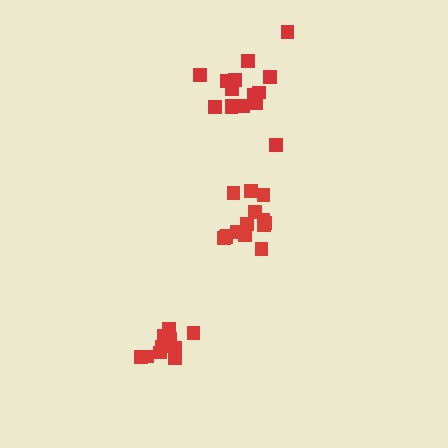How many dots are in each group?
Group 1: 12 dots, Group 2: 15 dots, Group 3: 15 dots (42 total).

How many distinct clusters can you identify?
There are 3 distinct clusters.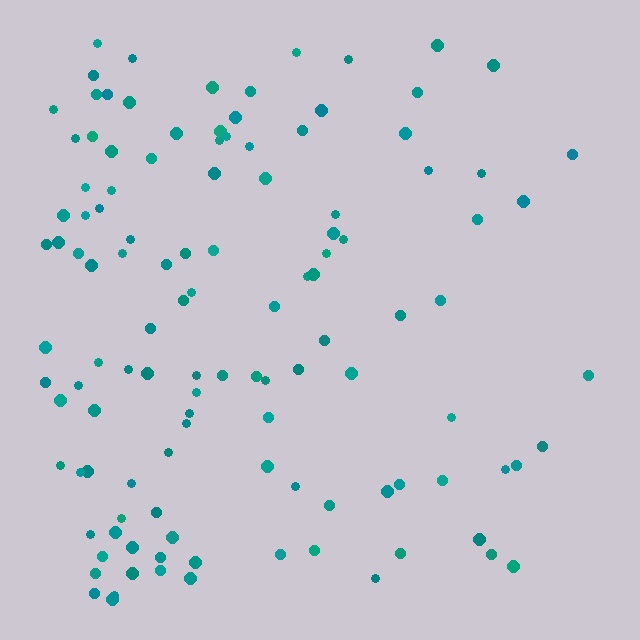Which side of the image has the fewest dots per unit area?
The right.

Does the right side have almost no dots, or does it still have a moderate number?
Still a moderate number, just noticeably fewer than the left.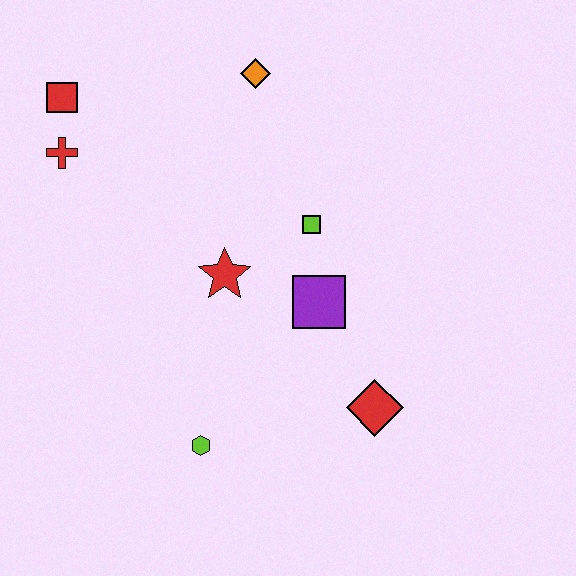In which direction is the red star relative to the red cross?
The red star is to the right of the red cross.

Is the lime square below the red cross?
Yes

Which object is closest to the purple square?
The lime square is closest to the purple square.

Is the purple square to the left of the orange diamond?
No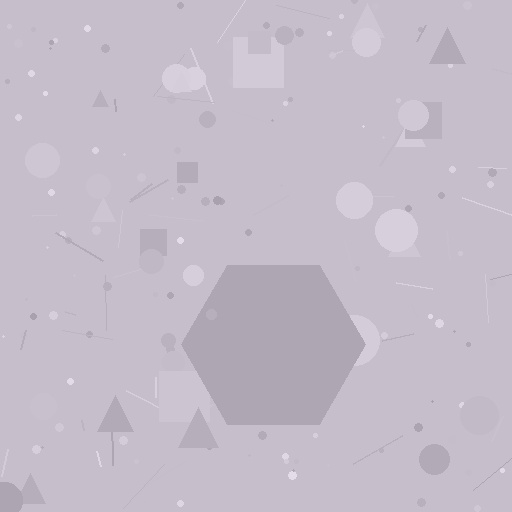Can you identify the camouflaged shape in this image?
The camouflaged shape is a hexagon.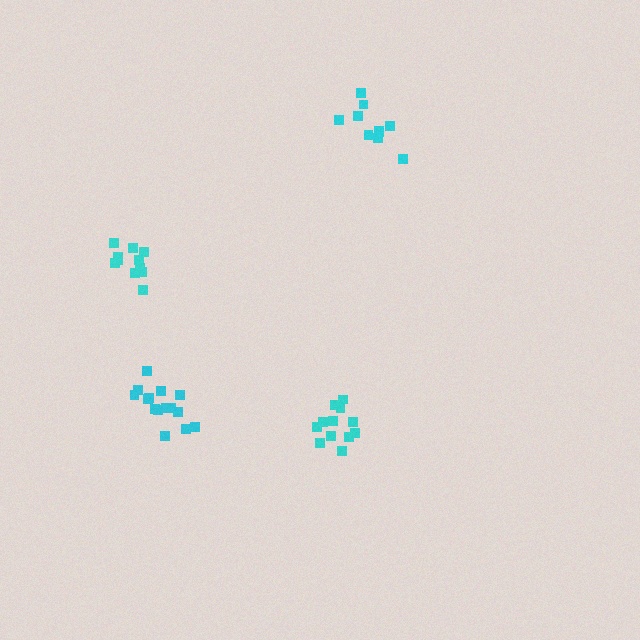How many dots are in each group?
Group 1: 12 dots, Group 2: 15 dots, Group 3: 10 dots, Group 4: 11 dots (48 total).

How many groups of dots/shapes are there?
There are 4 groups.